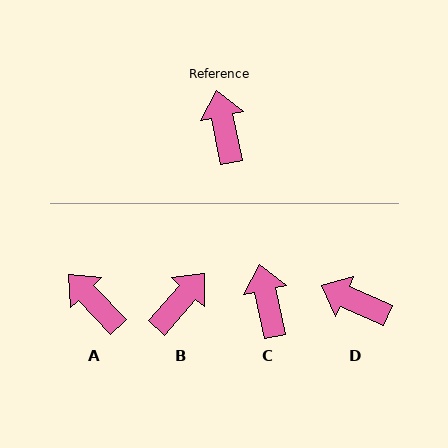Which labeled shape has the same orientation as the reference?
C.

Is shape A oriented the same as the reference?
No, it is off by about 32 degrees.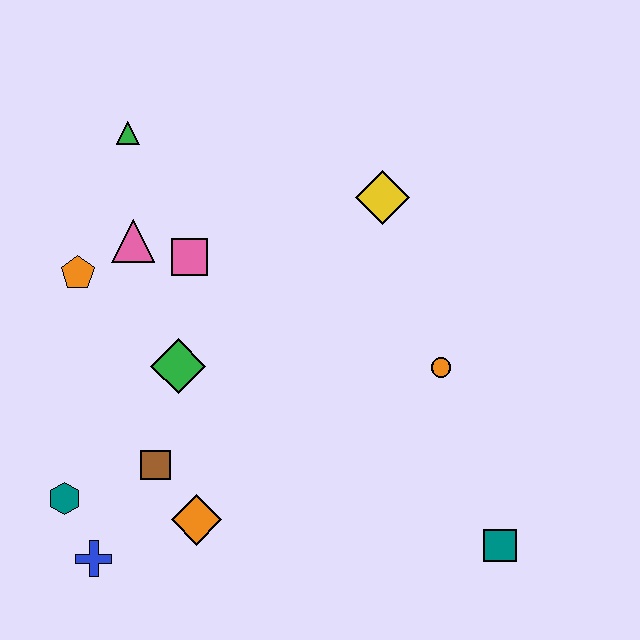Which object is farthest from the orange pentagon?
The teal square is farthest from the orange pentagon.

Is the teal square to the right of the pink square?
Yes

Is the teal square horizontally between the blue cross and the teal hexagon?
No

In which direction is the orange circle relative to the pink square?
The orange circle is to the right of the pink square.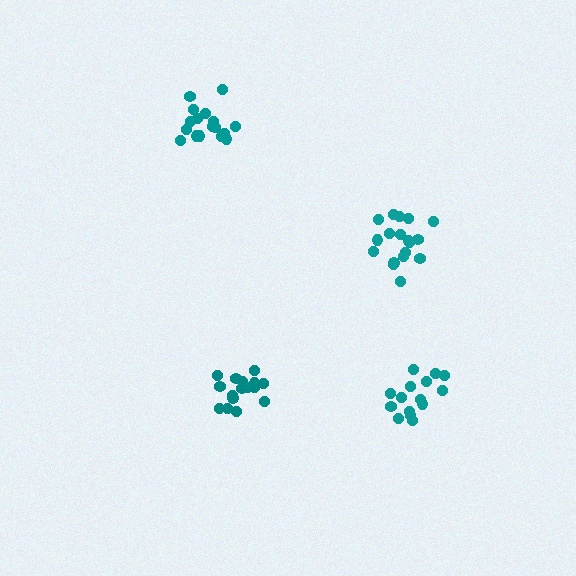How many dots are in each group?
Group 1: 18 dots, Group 2: 16 dots, Group 3: 15 dots, Group 4: 17 dots (66 total).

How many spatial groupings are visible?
There are 4 spatial groupings.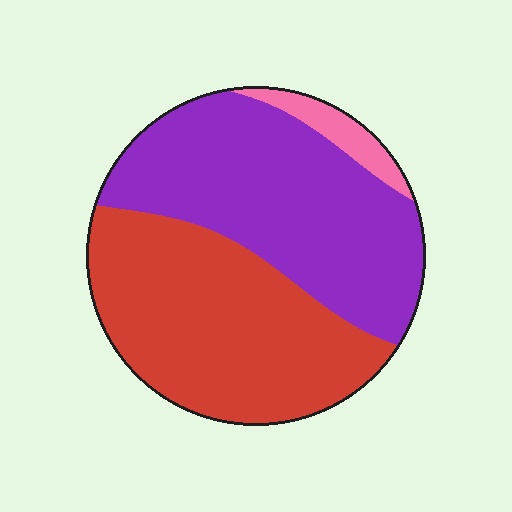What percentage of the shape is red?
Red covers roughly 45% of the shape.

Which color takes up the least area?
Pink, at roughly 5%.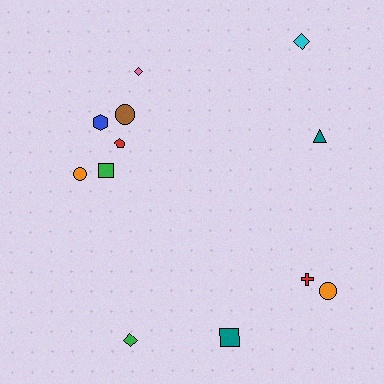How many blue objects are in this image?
There is 1 blue object.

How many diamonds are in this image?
There are 3 diamonds.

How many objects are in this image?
There are 12 objects.